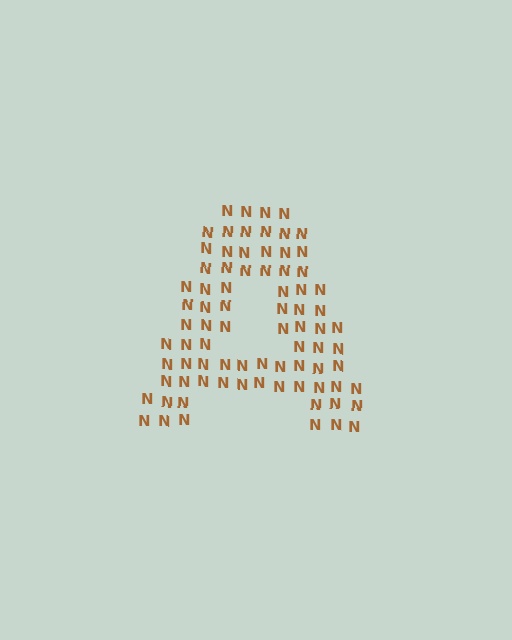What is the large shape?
The large shape is the letter A.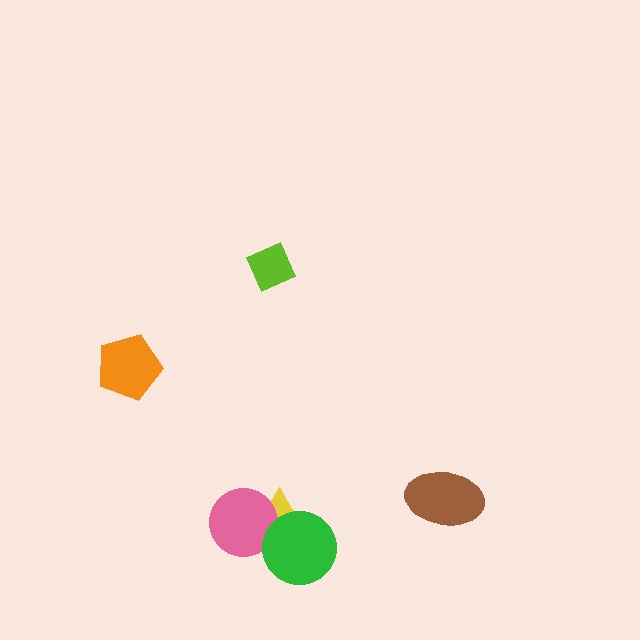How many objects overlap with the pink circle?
2 objects overlap with the pink circle.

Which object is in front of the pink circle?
The green circle is in front of the pink circle.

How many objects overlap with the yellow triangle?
2 objects overlap with the yellow triangle.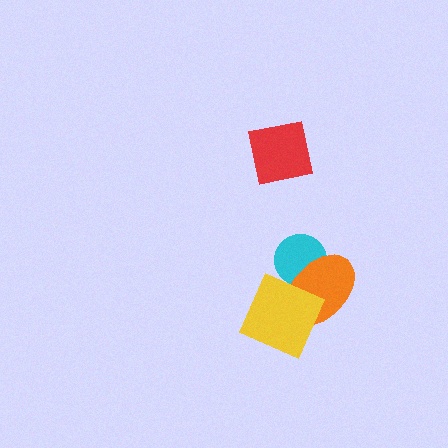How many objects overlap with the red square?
0 objects overlap with the red square.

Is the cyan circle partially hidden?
Yes, it is partially covered by another shape.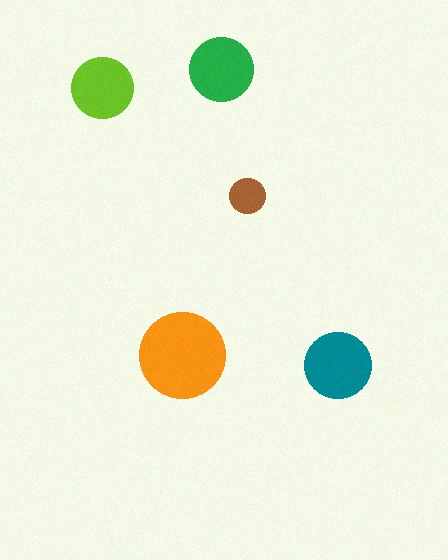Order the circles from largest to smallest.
the orange one, the teal one, the green one, the lime one, the brown one.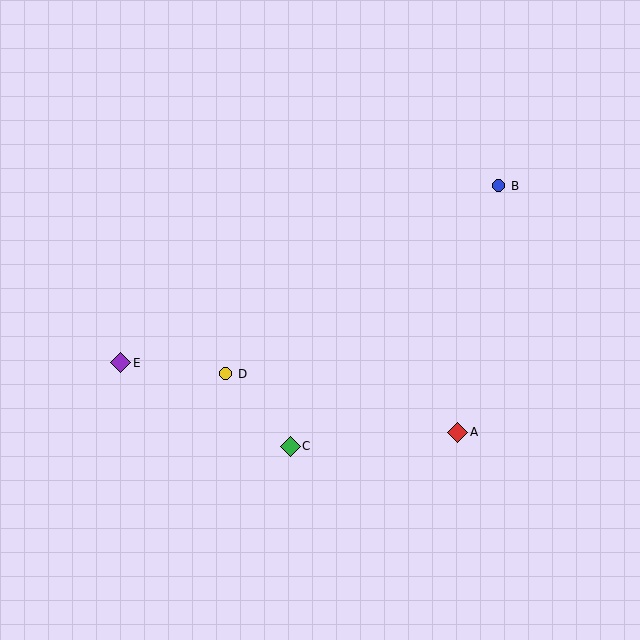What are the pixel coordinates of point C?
Point C is at (290, 446).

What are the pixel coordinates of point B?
Point B is at (499, 186).